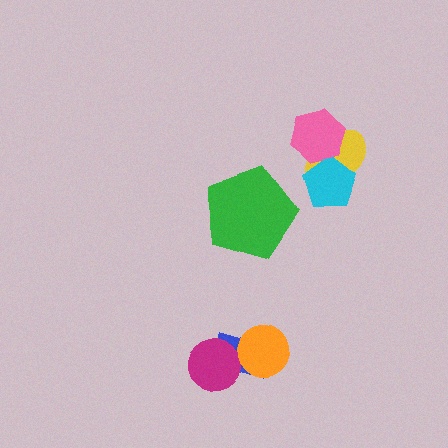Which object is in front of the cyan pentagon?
The pink hexagon is in front of the cyan pentagon.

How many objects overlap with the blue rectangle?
2 objects overlap with the blue rectangle.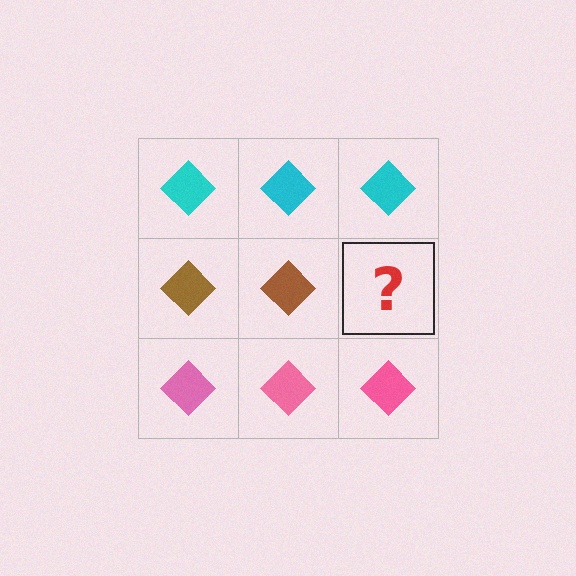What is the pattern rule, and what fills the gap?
The rule is that each row has a consistent color. The gap should be filled with a brown diamond.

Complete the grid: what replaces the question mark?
The question mark should be replaced with a brown diamond.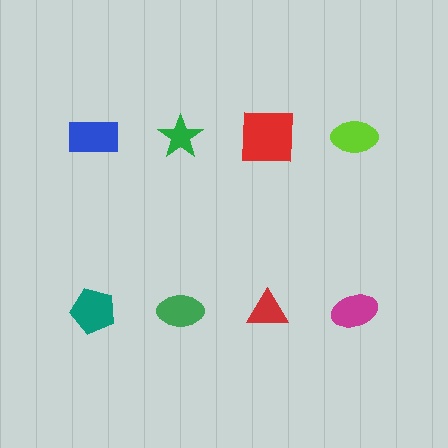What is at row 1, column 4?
A lime ellipse.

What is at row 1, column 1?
A blue rectangle.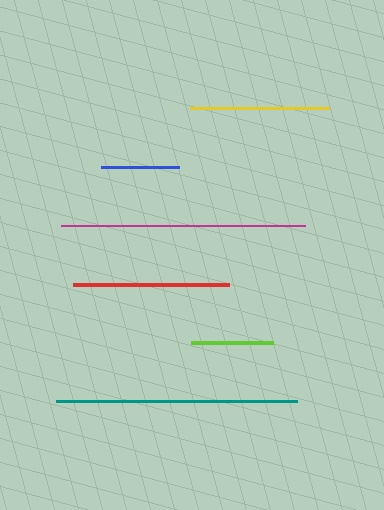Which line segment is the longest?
The magenta line is the longest at approximately 244 pixels.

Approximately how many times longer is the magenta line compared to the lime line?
The magenta line is approximately 3.0 times the length of the lime line.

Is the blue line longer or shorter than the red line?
The red line is longer than the blue line.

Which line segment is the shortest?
The blue line is the shortest at approximately 78 pixels.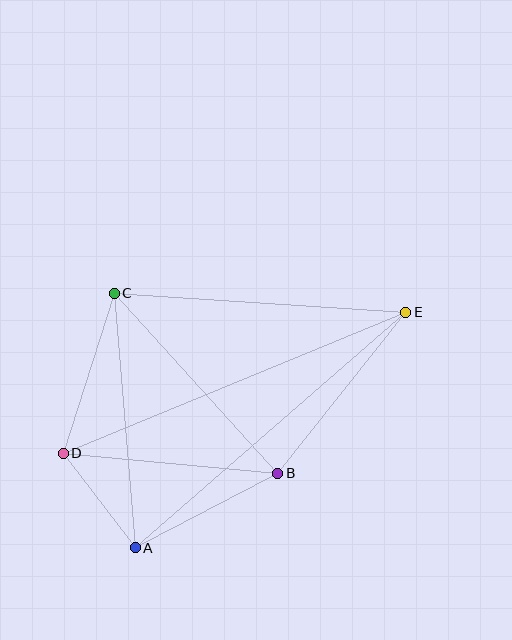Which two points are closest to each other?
Points A and D are closest to each other.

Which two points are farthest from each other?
Points D and E are farthest from each other.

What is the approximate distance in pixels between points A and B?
The distance between A and B is approximately 161 pixels.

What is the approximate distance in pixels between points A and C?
The distance between A and C is approximately 255 pixels.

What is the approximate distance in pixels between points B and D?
The distance between B and D is approximately 216 pixels.